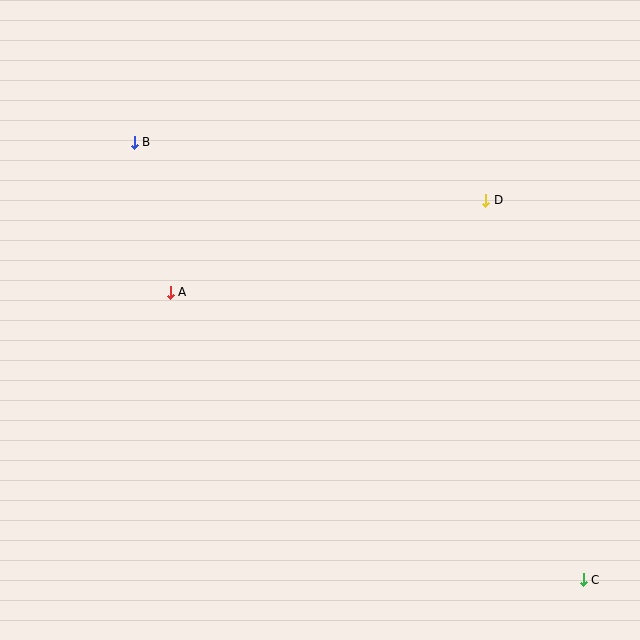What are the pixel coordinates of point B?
Point B is at (134, 142).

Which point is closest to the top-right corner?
Point D is closest to the top-right corner.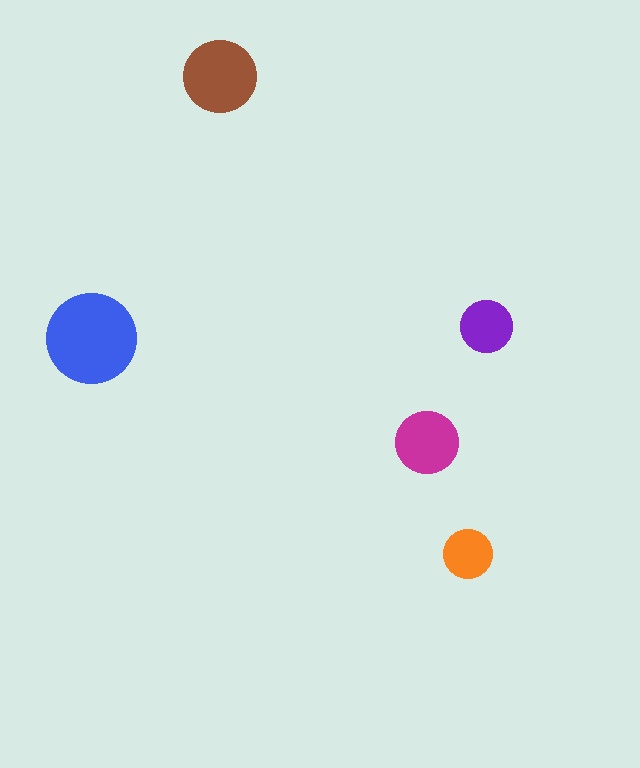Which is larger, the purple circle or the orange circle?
The purple one.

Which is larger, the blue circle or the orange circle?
The blue one.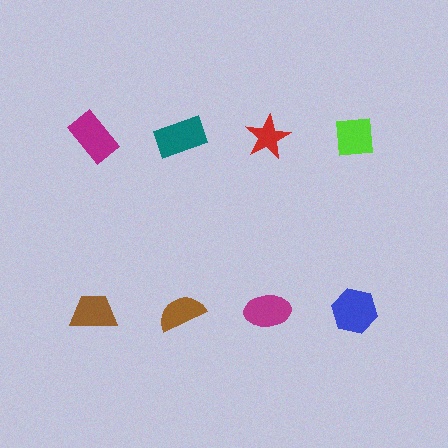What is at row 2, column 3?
A magenta ellipse.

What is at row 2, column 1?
A brown trapezoid.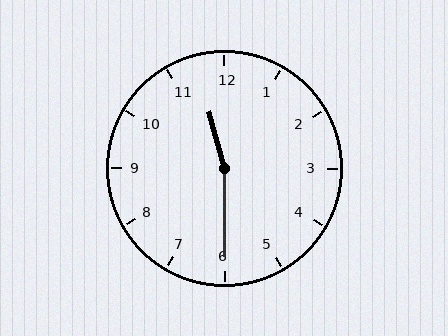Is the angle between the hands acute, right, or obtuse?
It is obtuse.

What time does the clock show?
11:30.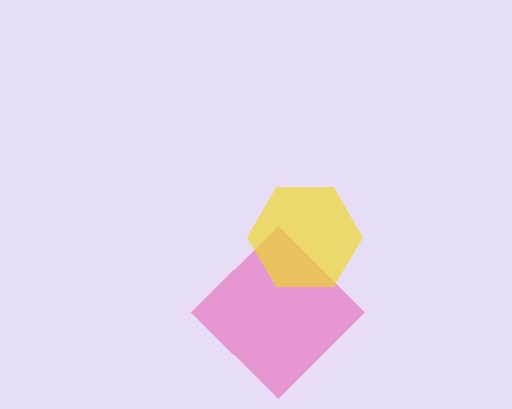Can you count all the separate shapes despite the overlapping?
Yes, there are 2 separate shapes.